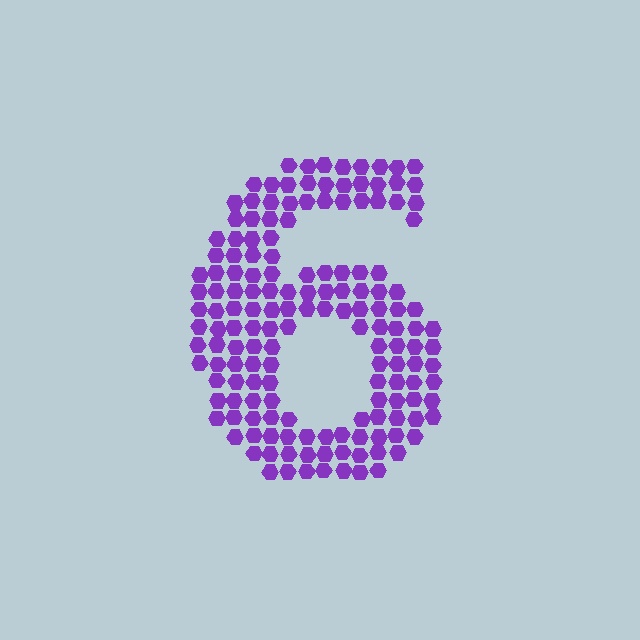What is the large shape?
The large shape is the digit 6.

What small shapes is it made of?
It is made of small hexagons.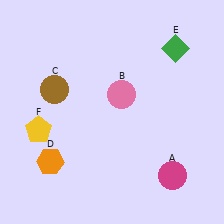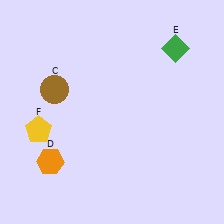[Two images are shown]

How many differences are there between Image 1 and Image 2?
There are 2 differences between the two images.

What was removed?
The pink circle (B), the magenta circle (A) were removed in Image 2.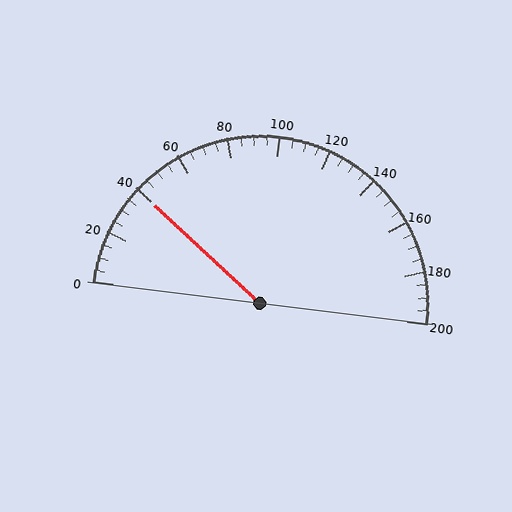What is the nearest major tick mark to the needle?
The nearest major tick mark is 40.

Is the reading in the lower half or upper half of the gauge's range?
The reading is in the lower half of the range (0 to 200).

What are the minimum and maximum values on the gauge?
The gauge ranges from 0 to 200.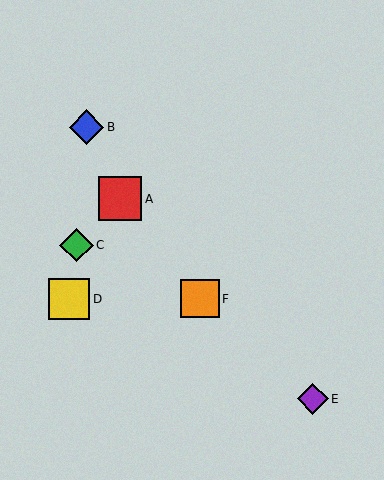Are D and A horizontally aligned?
No, D is at y≈299 and A is at y≈199.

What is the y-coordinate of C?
Object C is at y≈245.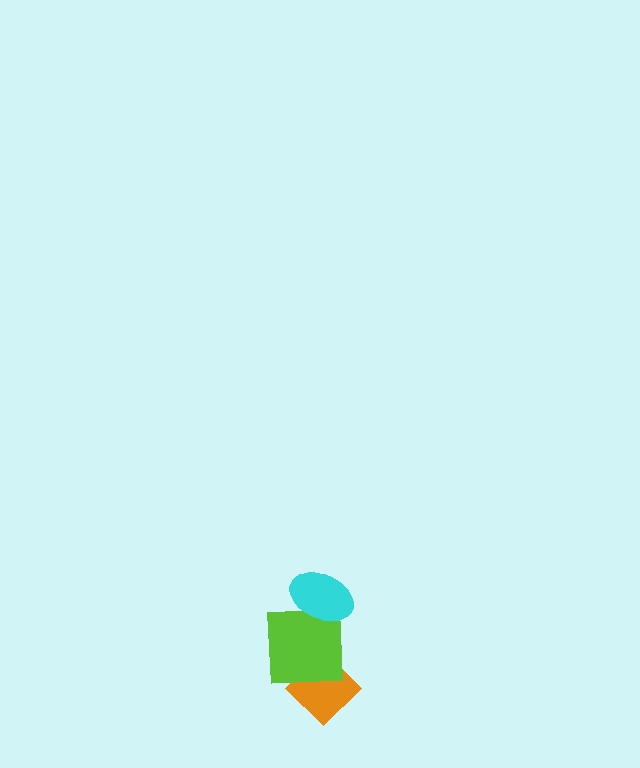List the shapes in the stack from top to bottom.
From top to bottom: the cyan ellipse, the lime square, the orange diamond.